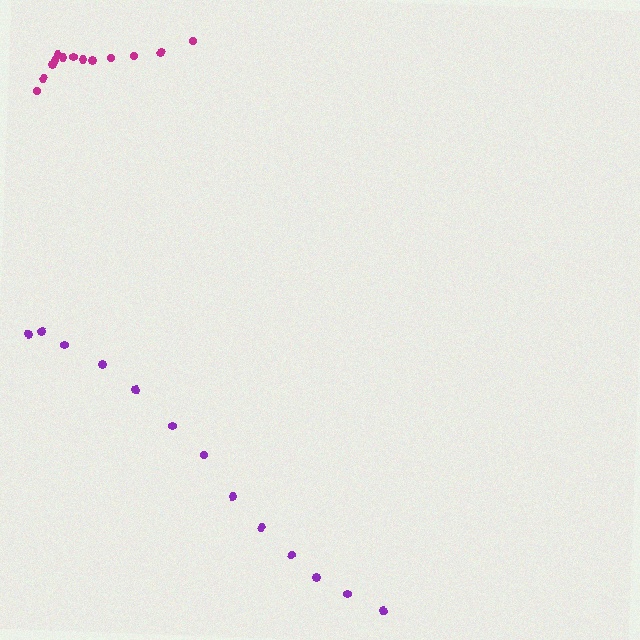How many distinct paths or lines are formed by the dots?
There are 2 distinct paths.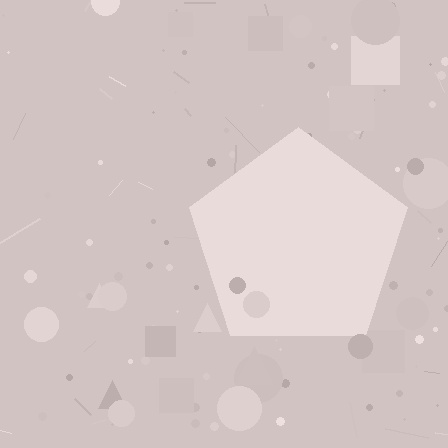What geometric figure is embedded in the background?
A pentagon is embedded in the background.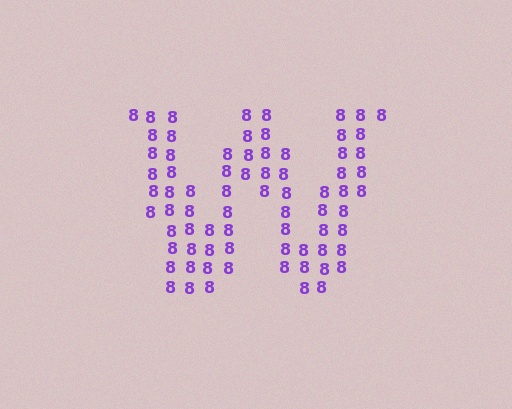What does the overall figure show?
The overall figure shows the letter W.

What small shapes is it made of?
It is made of small digit 8's.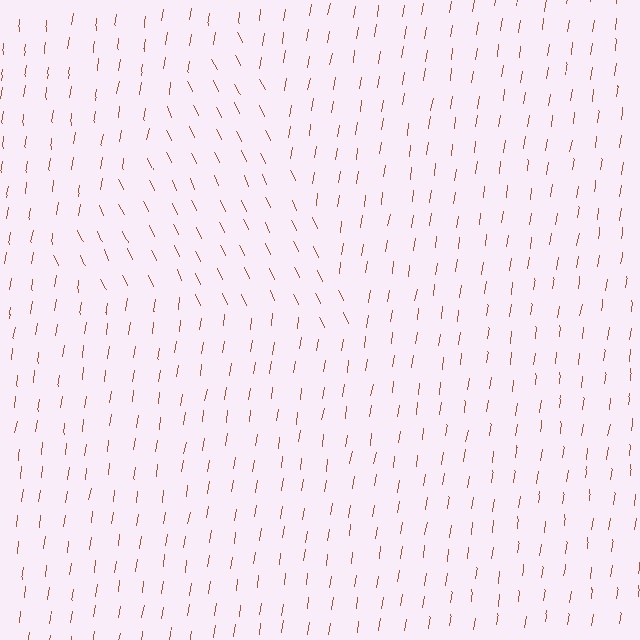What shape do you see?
I see a triangle.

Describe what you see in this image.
The image is filled with small brown line segments. A triangle region in the image has lines oriented differently from the surrounding lines, creating a visible texture boundary.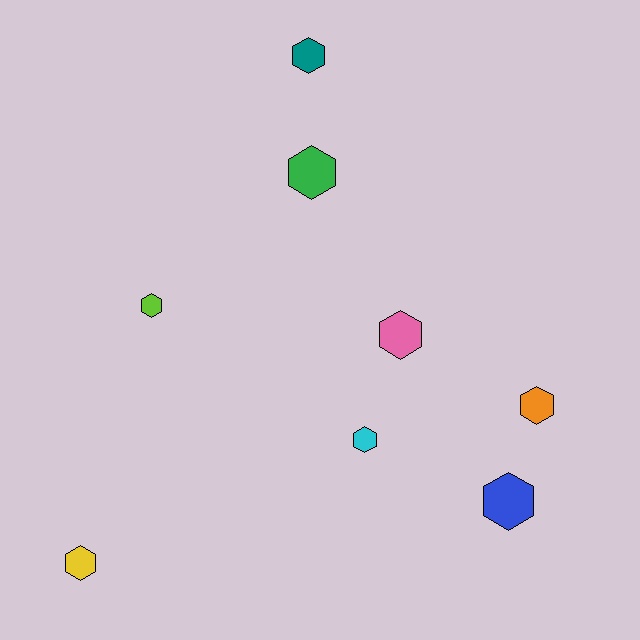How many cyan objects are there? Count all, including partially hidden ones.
There is 1 cyan object.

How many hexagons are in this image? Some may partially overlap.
There are 8 hexagons.